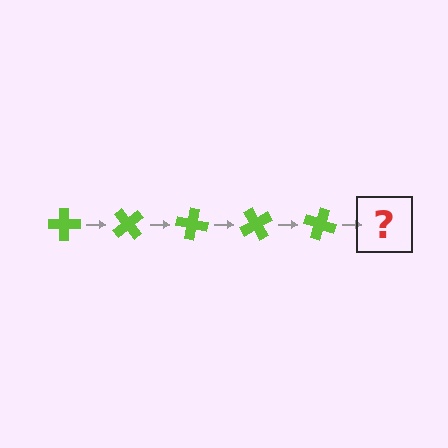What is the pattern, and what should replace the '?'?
The pattern is that the cross rotates 50 degrees each step. The '?' should be a lime cross rotated 250 degrees.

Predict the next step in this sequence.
The next step is a lime cross rotated 250 degrees.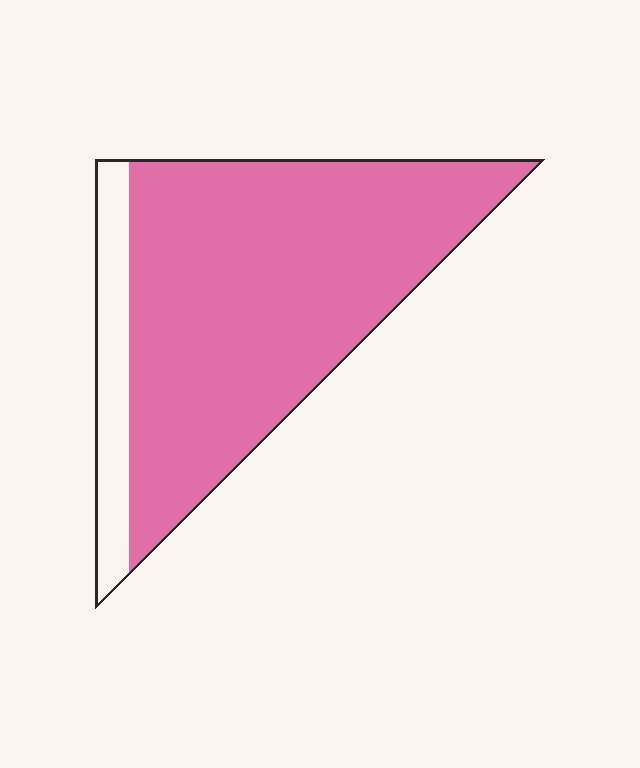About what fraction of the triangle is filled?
About seven eighths (7/8).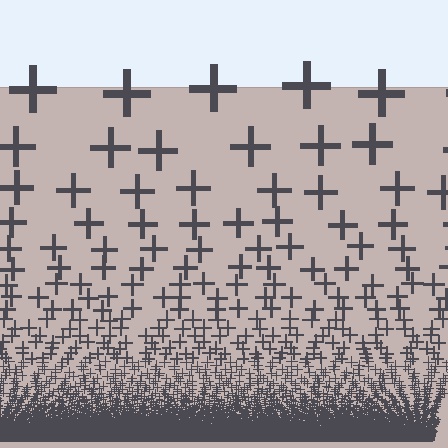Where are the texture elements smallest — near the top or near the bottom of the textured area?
Near the bottom.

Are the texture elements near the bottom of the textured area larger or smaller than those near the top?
Smaller. The gradient is inverted — elements near the bottom are smaller and denser.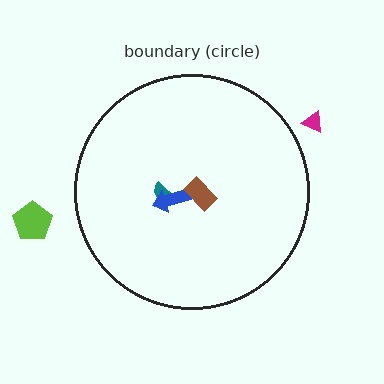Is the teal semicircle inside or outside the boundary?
Inside.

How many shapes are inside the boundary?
3 inside, 2 outside.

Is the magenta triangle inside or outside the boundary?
Outside.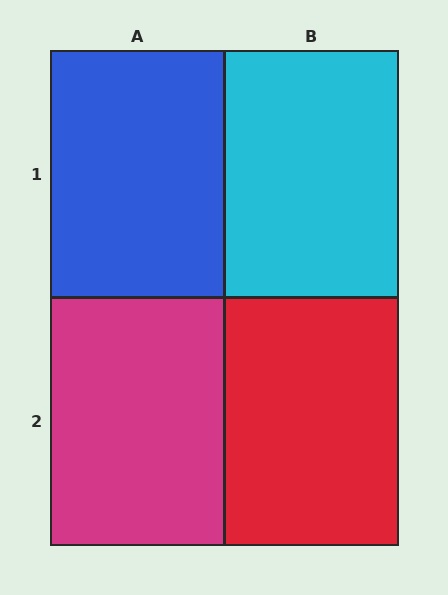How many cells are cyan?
1 cell is cyan.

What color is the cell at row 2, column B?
Red.